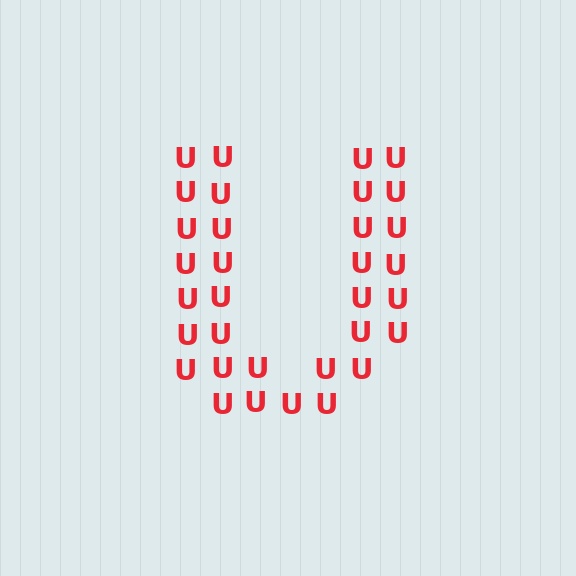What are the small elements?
The small elements are letter U's.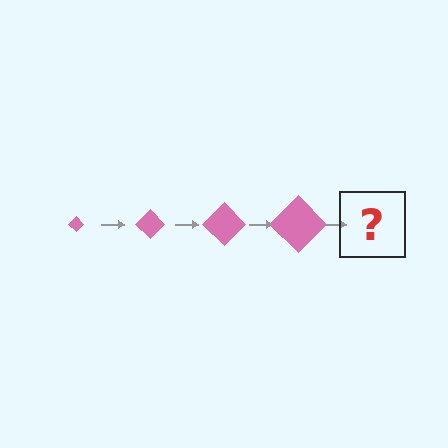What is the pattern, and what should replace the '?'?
The pattern is that the diamond gets progressively larger each step. The '?' should be a pink diamond, larger than the previous one.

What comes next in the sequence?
The next element should be a pink diamond, larger than the previous one.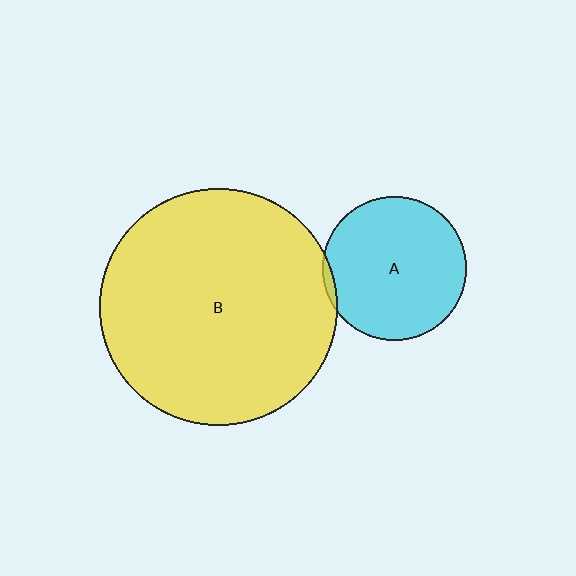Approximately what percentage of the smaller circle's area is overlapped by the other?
Approximately 5%.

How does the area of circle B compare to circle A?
Approximately 2.7 times.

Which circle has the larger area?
Circle B (yellow).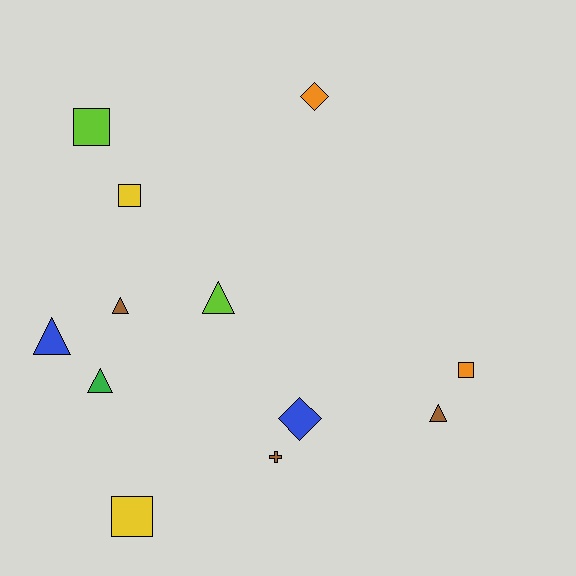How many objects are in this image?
There are 12 objects.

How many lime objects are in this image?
There are 2 lime objects.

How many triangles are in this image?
There are 5 triangles.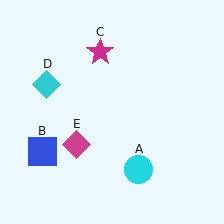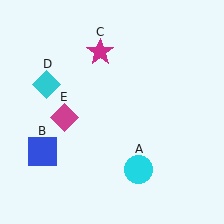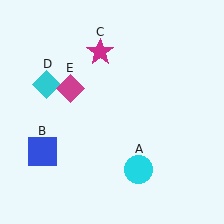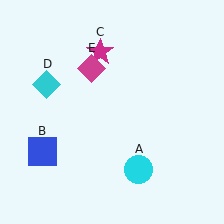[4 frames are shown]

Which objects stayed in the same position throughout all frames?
Cyan circle (object A) and blue square (object B) and magenta star (object C) and cyan diamond (object D) remained stationary.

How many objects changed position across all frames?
1 object changed position: magenta diamond (object E).